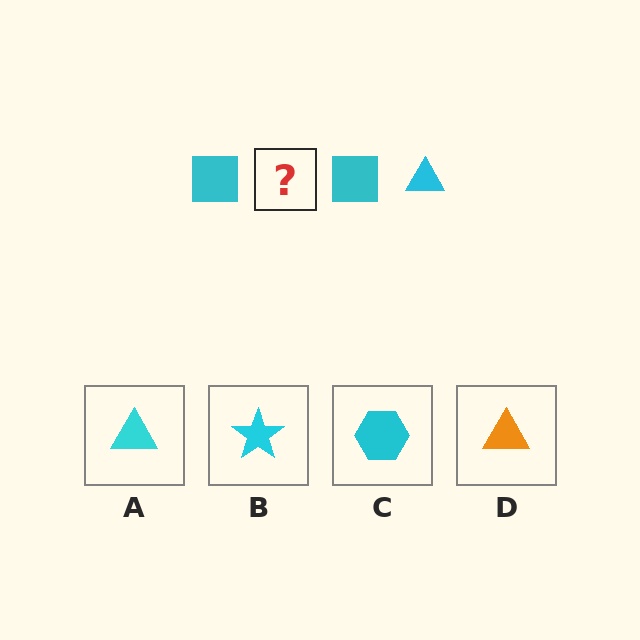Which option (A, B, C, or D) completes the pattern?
A.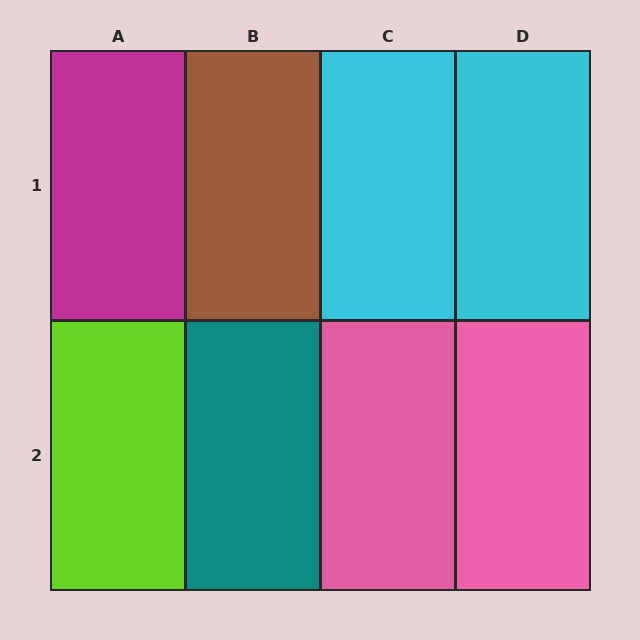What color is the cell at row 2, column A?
Lime.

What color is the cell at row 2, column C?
Pink.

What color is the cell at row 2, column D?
Pink.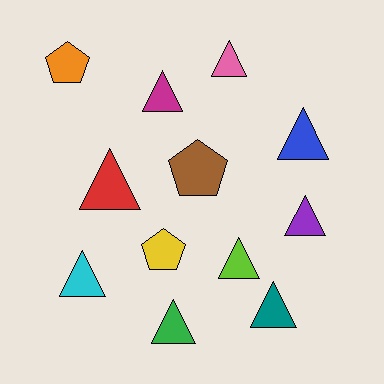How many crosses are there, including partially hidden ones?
There are no crosses.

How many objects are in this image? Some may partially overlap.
There are 12 objects.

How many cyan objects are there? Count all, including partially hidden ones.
There is 1 cyan object.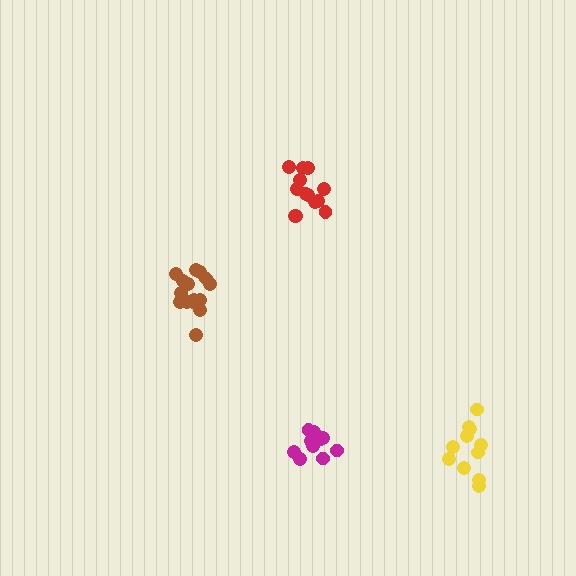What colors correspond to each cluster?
The clusters are colored: red, magenta, brown, yellow.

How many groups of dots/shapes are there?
There are 4 groups.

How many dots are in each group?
Group 1: 13 dots, Group 2: 10 dots, Group 3: 15 dots, Group 4: 11 dots (49 total).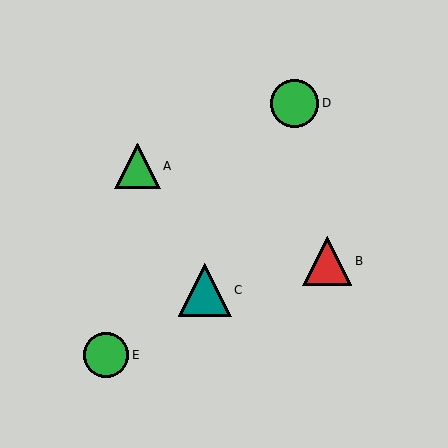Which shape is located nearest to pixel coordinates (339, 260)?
The red triangle (labeled B) at (327, 261) is nearest to that location.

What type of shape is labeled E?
Shape E is a green circle.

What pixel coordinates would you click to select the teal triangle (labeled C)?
Click at (205, 290) to select the teal triangle C.